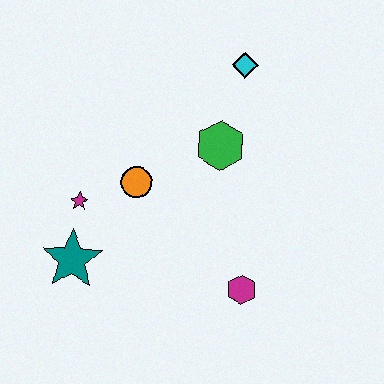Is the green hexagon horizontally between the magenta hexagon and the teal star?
Yes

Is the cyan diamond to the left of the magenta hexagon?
Yes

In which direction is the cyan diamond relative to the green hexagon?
The cyan diamond is above the green hexagon.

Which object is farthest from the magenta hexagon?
The cyan diamond is farthest from the magenta hexagon.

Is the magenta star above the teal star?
Yes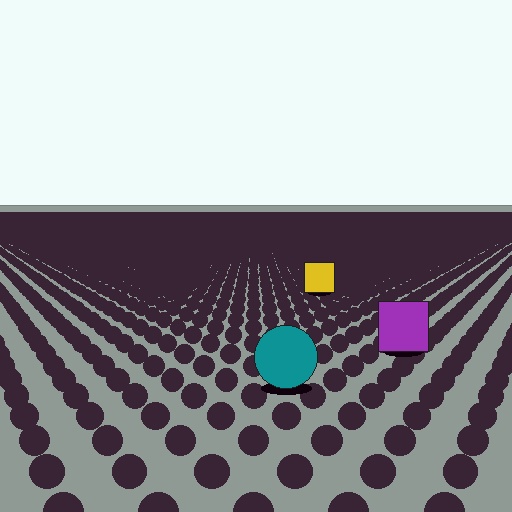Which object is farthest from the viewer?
The yellow square is farthest from the viewer. It appears smaller and the ground texture around it is denser.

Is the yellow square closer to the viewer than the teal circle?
No. The teal circle is closer — you can tell from the texture gradient: the ground texture is coarser near it.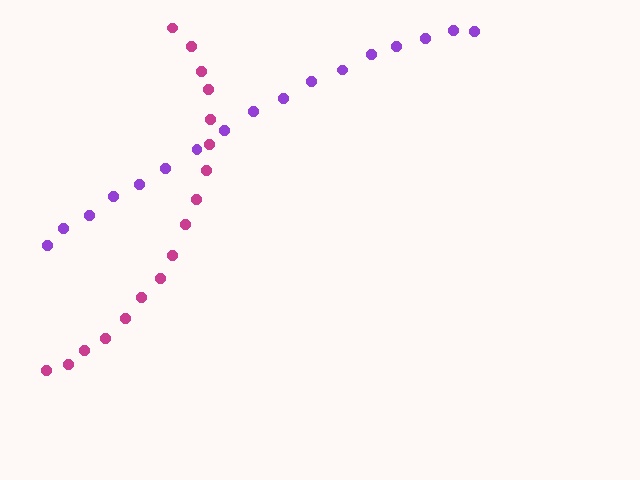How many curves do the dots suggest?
There are 2 distinct paths.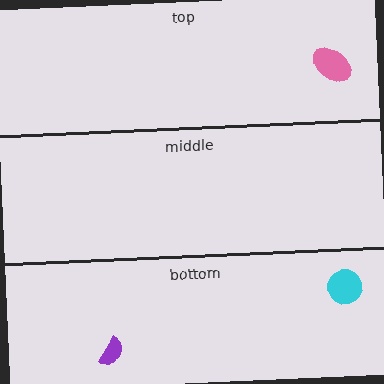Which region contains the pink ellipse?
The top region.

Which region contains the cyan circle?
The bottom region.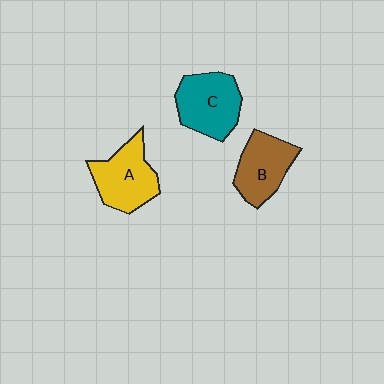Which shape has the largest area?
Shape C (teal).